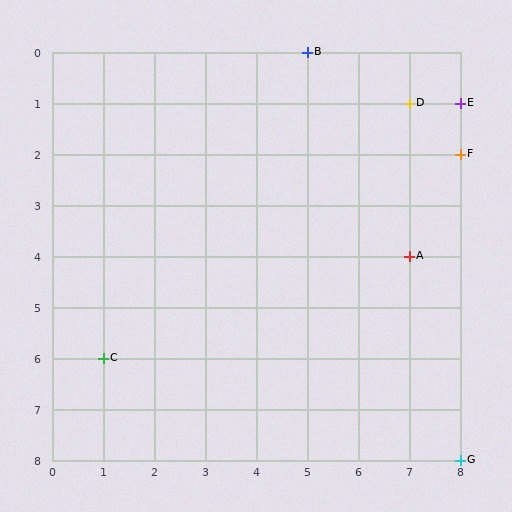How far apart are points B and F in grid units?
Points B and F are 3 columns and 2 rows apart (about 3.6 grid units diagonally).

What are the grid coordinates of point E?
Point E is at grid coordinates (8, 1).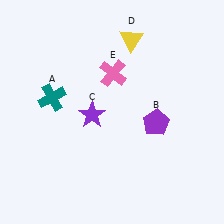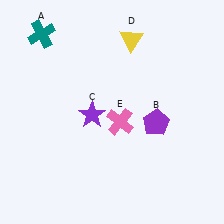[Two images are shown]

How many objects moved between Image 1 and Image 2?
2 objects moved between the two images.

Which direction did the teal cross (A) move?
The teal cross (A) moved up.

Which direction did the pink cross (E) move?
The pink cross (E) moved down.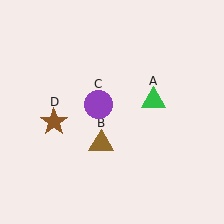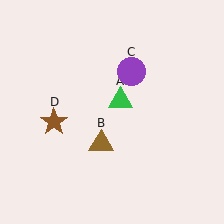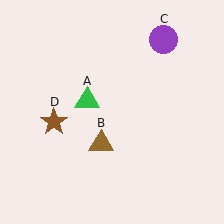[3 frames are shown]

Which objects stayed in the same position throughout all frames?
Brown triangle (object B) and brown star (object D) remained stationary.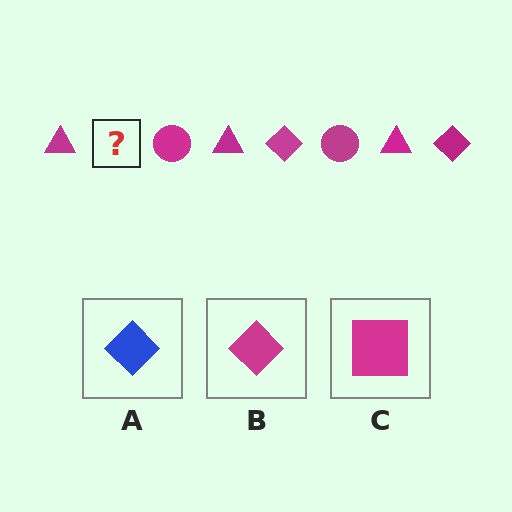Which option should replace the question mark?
Option B.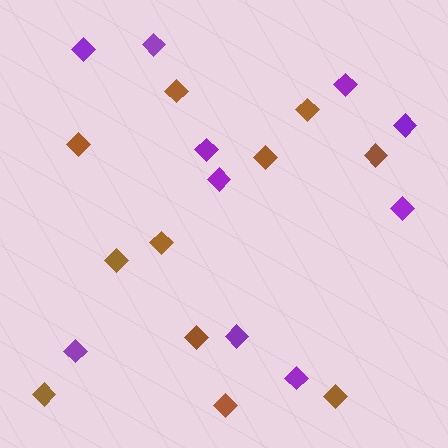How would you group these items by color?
There are 2 groups: one group of brown diamonds (11) and one group of purple diamonds (10).